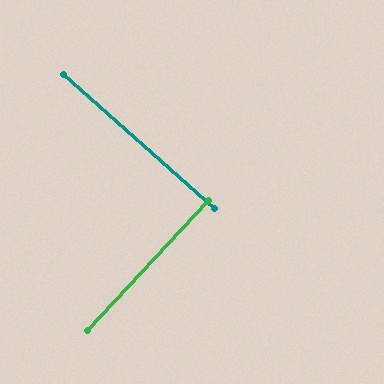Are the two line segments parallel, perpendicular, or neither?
Perpendicular — they meet at approximately 89°.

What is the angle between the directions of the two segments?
Approximately 89 degrees.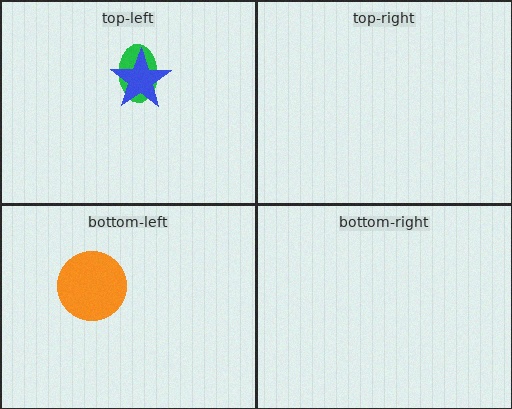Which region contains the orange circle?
The bottom-left region.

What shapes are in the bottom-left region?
The orange circle.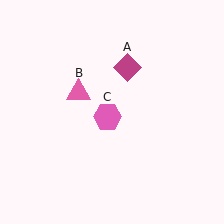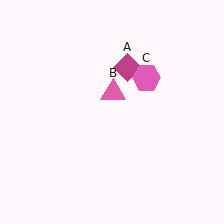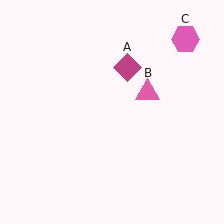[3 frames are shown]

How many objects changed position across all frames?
2 objects changed position: pink triangle (object B), pink hexagon (object C).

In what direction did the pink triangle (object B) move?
The pink triangle (object B) moved right.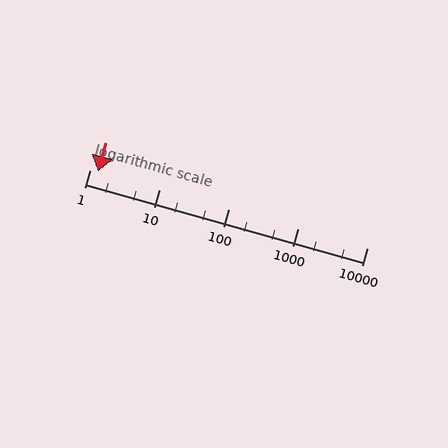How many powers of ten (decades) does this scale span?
The scale spans 4 decades, from 1 to 10000.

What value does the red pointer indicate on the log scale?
The pointer indicates approximately 1.3.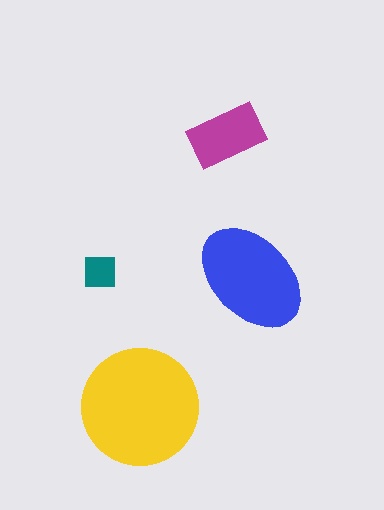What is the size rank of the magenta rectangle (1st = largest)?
3rd.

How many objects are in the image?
There are 4 objects in the image.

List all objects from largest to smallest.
The yellow circle, the blue ellipse, the magenta rectangle, the teal square.